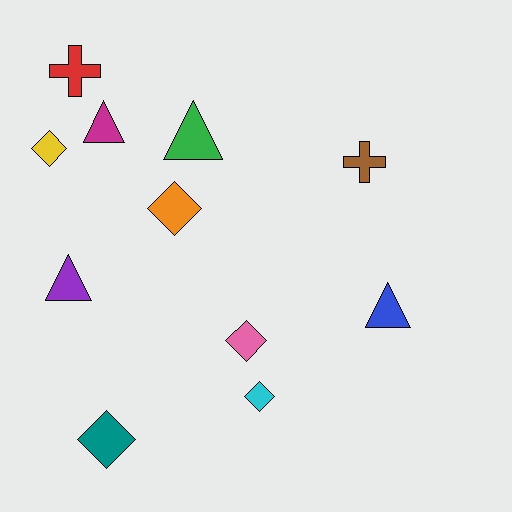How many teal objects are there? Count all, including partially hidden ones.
There is 1 teal object.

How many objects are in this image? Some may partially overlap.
There are 11 objects.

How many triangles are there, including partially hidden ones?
There are 4 triangles.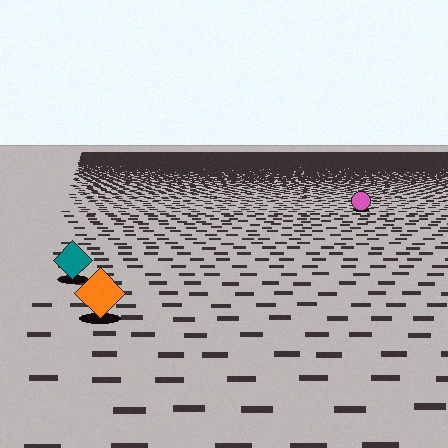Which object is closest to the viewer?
The orange diamond is closest. The texture marks near it are larger and more spread out.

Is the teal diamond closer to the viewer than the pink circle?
Yes. The teal diamond is closer — you can tell from the texture gradient: the ground texture is coarser near it.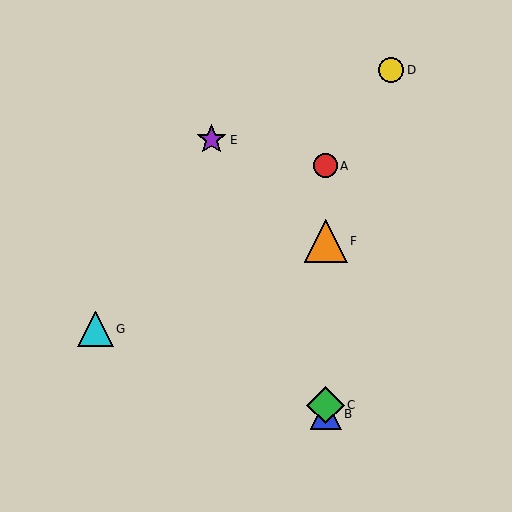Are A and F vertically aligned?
Yes, both are at x≈326.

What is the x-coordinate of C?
Object C is at x≈326.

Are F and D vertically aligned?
No, F is at x≈326 and D is at x≈391.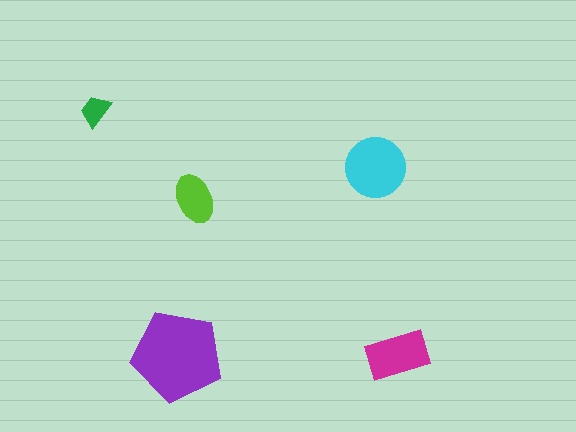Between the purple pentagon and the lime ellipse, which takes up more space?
The purple pentagon.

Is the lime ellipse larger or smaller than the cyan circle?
Smaller.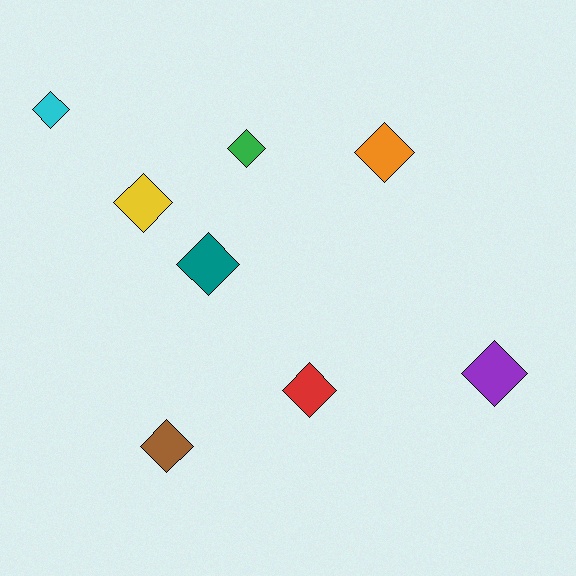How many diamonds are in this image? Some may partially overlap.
There are 8 diamonds.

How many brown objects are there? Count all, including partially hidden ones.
There is 1 brown object.